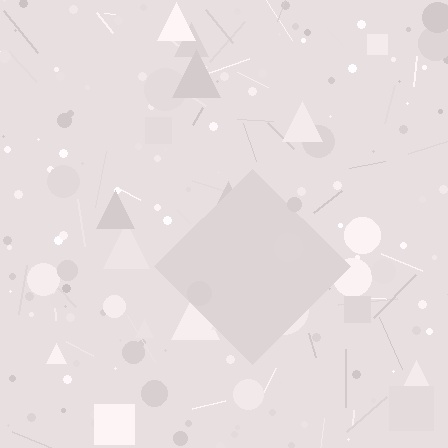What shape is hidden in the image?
A diamond is hidden in the image.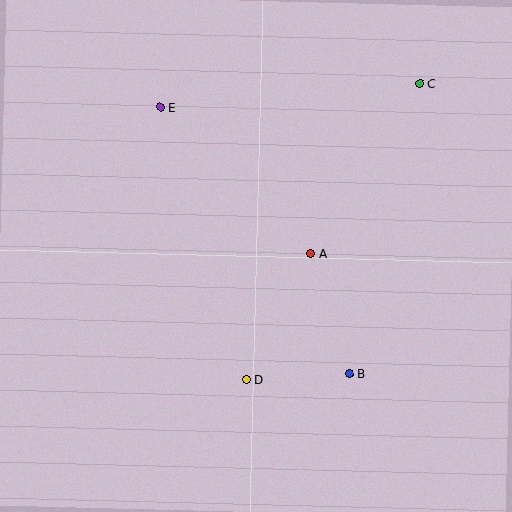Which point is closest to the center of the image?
Point A at (311, 253) is closest to the center.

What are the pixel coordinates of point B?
Point B is at (349, 374).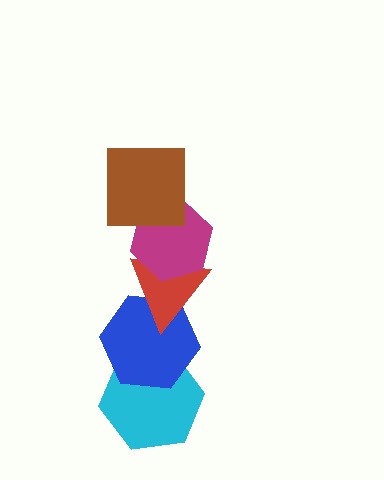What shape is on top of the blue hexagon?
The red triangle is on top of the blue hexagon.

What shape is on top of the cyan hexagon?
The blue hexagon is on top of the cyan hexagon.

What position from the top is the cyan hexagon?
The cyan hexagon is 5th from the top.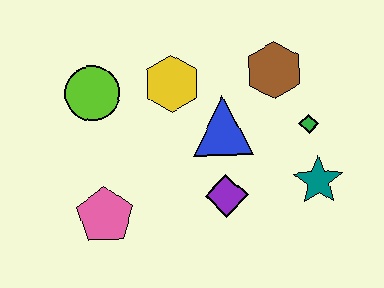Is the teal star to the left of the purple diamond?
No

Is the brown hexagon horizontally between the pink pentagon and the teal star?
Yes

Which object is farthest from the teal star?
The lime circle is farthest from the teal star.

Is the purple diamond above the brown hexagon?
No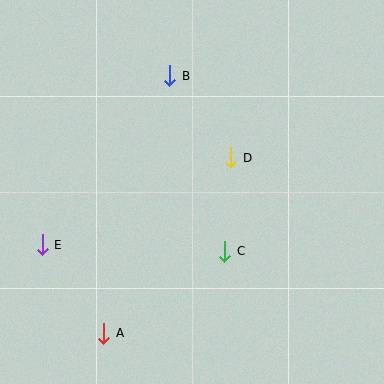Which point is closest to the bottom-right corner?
Point C is closest to the bottom-right corner.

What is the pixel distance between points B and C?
The distance between B and C is 184 pixels.